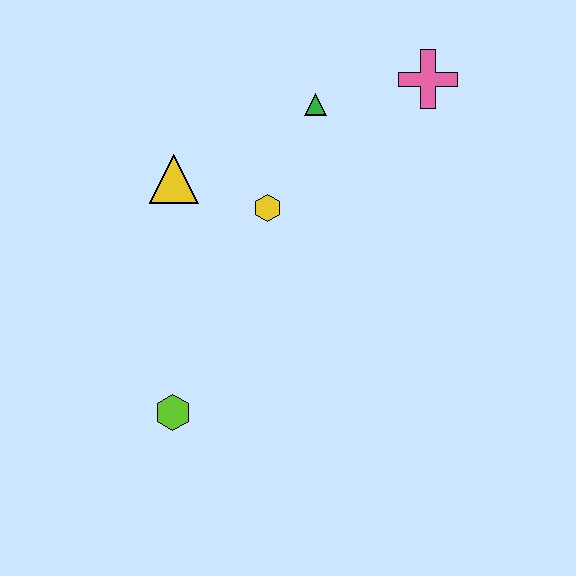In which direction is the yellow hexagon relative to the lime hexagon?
The yellow hexagon is above the lime hexagon.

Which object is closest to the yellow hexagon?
The yellow triangle is closest to the yellow hexagon.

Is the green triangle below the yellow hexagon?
No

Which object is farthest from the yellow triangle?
The pink cross is farthest from the yellow triangle.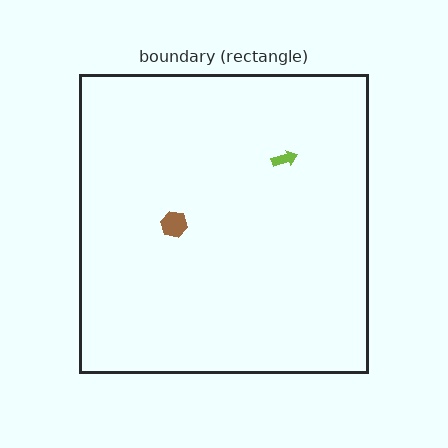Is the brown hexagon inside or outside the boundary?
Inside.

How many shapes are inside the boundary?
2 inside, 0 outside.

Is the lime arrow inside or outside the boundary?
Inside.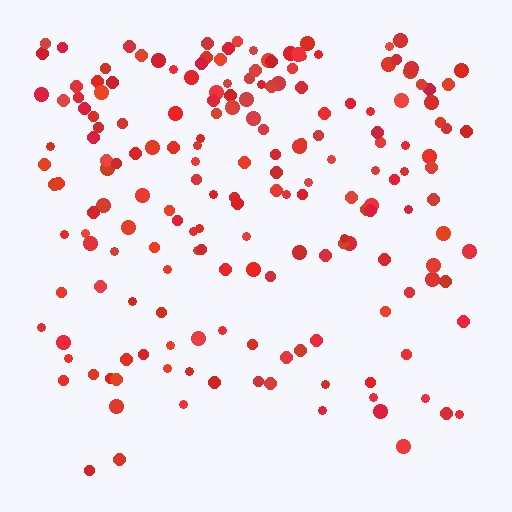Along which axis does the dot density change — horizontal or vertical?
Vertical.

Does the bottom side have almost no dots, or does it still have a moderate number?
Still a moderate number, just noticeably fewer than the top.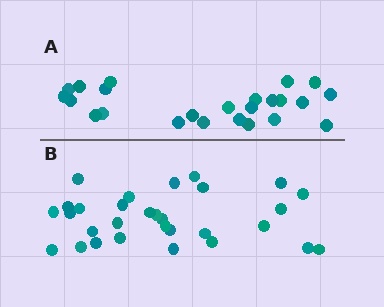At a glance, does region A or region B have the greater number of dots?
Region B (the bottom region) has more dots.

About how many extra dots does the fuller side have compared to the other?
Region B has about 6 more dots than region A.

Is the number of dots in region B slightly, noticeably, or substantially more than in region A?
Region B has noticeably more, but not dramatically so. The ratio is roughly 1.2 to 1.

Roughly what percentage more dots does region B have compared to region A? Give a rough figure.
About 25% more.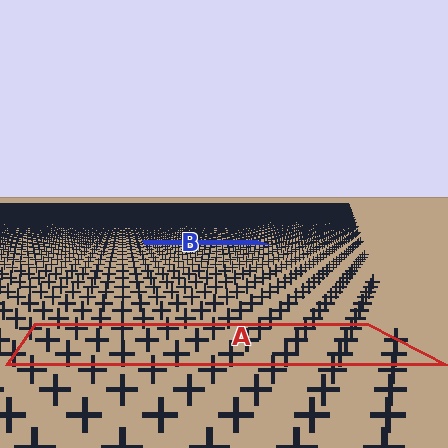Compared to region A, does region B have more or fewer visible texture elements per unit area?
Region B has more texture elements per unit area — they are packed more densely because it is farther away.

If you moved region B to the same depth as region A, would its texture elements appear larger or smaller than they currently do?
They would appear larger. At a closer depth, the same texture elements are projected at a bigger on-screen size.